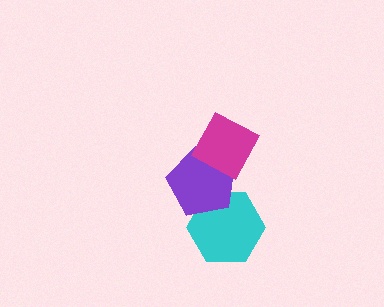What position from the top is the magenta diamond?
The magenta diamond is 1st from the top.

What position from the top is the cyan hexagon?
The cyan hexagon is 3rd from the top.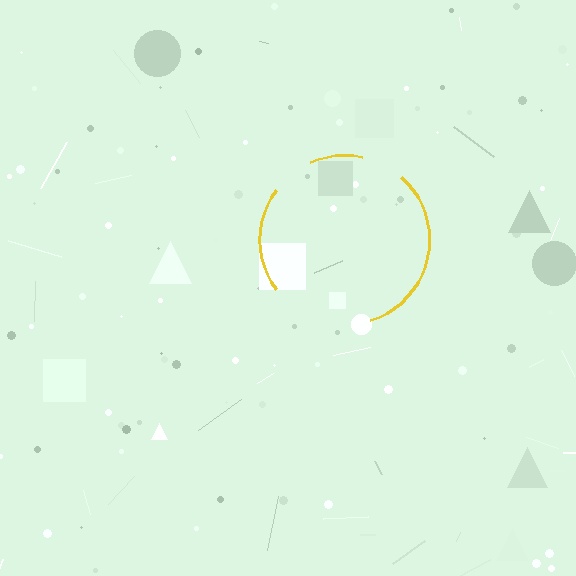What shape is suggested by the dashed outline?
The dashed outline suggests a circle.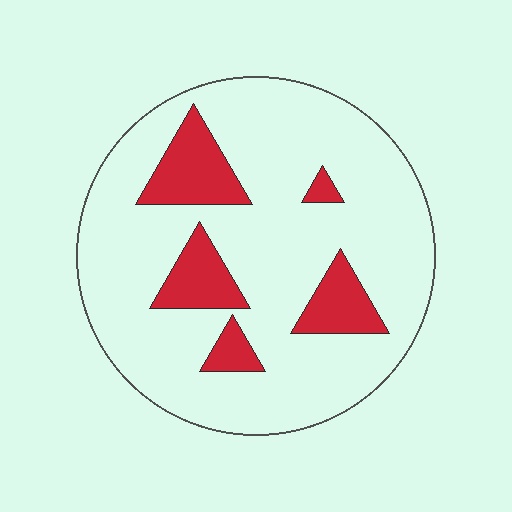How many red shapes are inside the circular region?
5.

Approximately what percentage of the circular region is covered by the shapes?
Approximately 15%.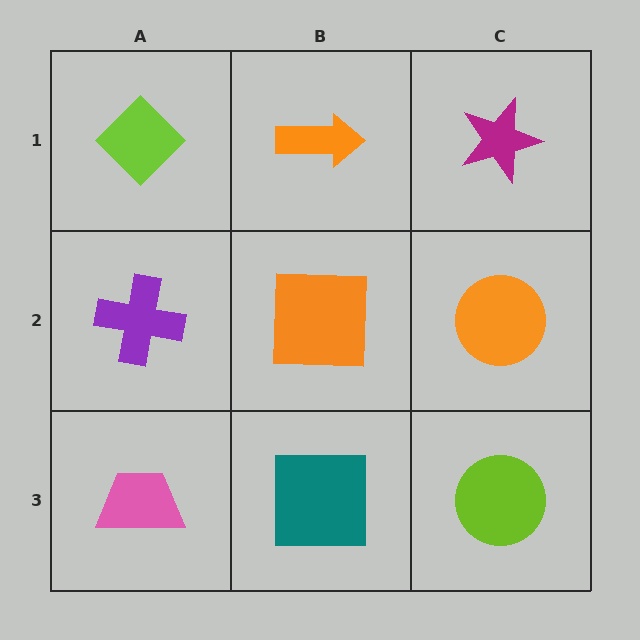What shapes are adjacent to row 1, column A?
A purple cross (row 2, column A), an orange arrow (row 1, column B).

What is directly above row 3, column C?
An orange circle.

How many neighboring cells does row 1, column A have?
2.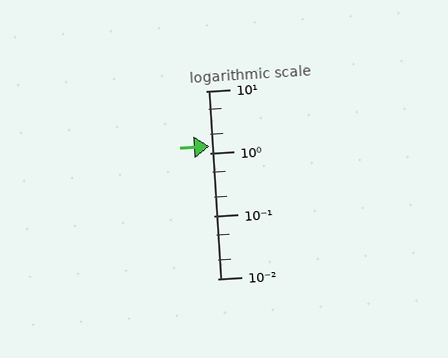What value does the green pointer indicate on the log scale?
The pointer indicates approximately 1.3.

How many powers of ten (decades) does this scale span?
The scale spans 3 decades, from 0.01 to 10.